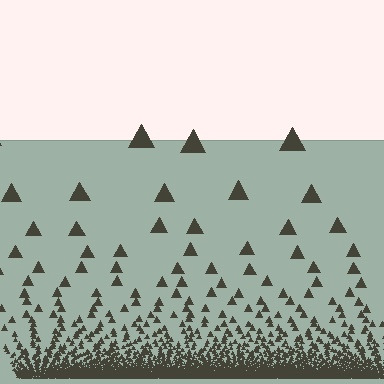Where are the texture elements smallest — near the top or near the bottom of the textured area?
Near the bottom.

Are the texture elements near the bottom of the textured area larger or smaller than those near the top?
Smaller. The gradient is inverted — elements near the bottom are smaller and denser.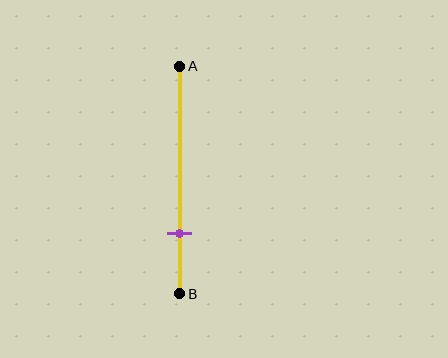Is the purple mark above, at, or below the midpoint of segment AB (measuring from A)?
The purple mark is below the midpoint of segment AB.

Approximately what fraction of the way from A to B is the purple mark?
The purple mark is approximately 75% of the way from A to B.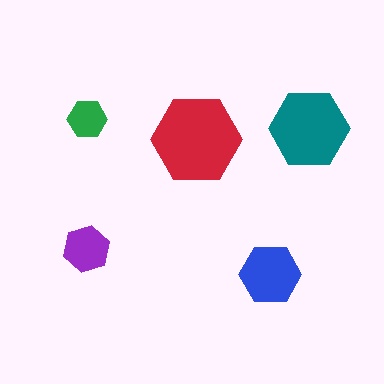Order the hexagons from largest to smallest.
the red one, the teal one, the blue one, the purple one, the green one.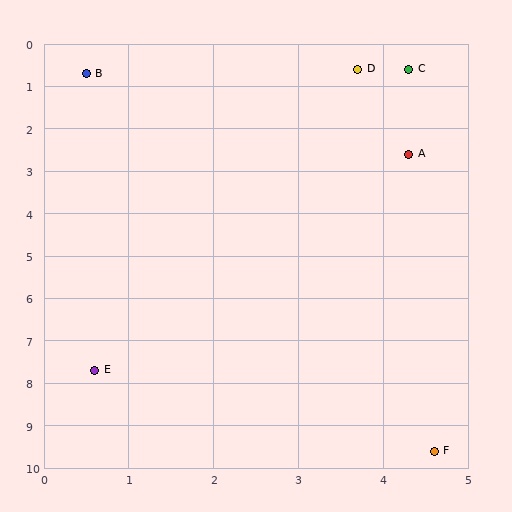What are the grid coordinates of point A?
Point A is at approximately (4.3, 2.6).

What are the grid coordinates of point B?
Point B is at approximately (0.5, 0.7).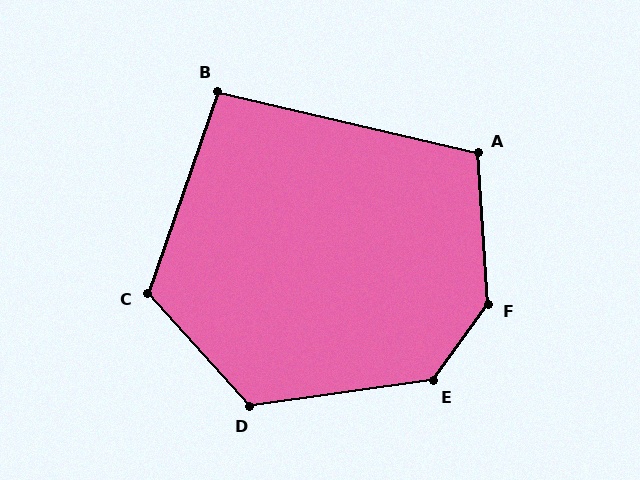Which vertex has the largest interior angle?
F, at approximately 140 degrees.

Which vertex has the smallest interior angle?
B, at approximately 96 degrees.